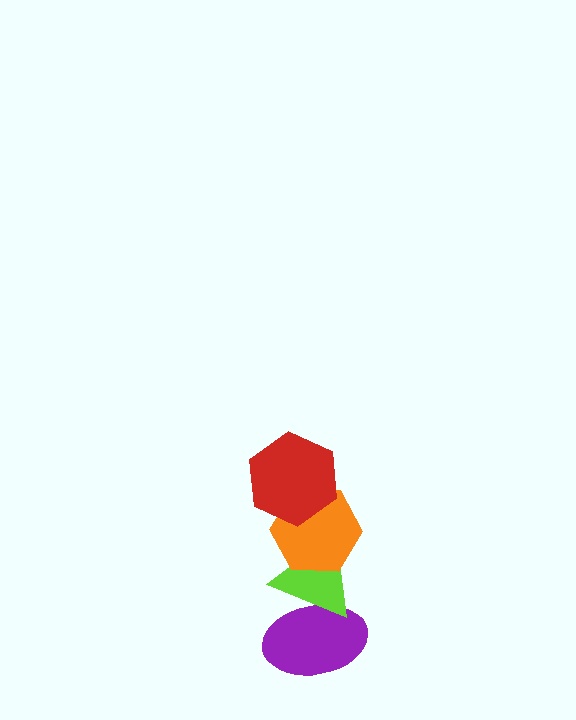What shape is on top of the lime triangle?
The orange hexagon is on top of the lime triangle.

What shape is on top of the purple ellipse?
The lime triangle is on top of the purple ellipse.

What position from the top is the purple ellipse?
The purple ellipse is 4th from the top.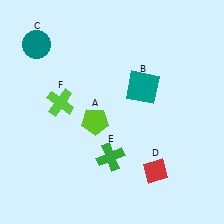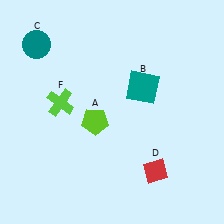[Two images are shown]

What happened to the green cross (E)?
The green cross (E) was removed in Image 2. It was in the bottom-left area of Image 1.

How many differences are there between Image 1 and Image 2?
There is 1 difference between the two images.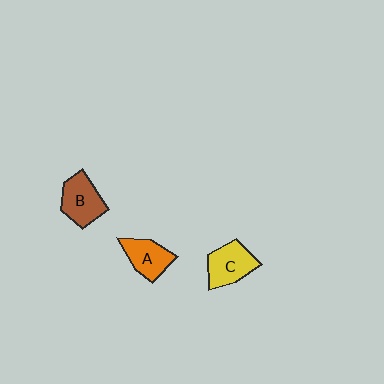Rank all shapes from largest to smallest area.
From largest to smallest: B (brown), C (yellow), A (orange).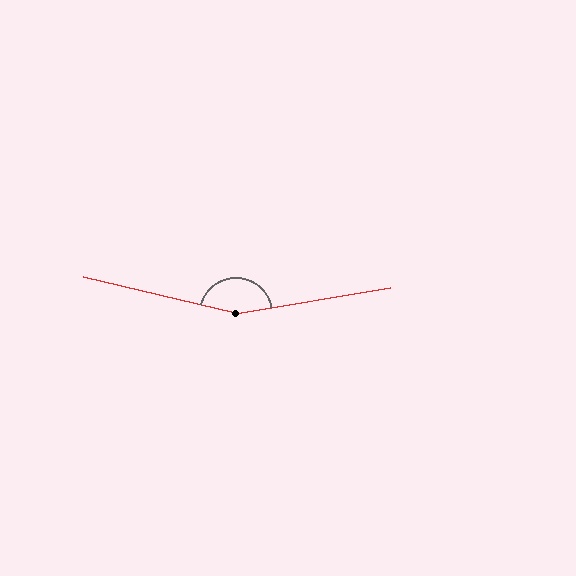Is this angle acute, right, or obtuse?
It is obtuse.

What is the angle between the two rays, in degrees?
Approximately 157 degrees.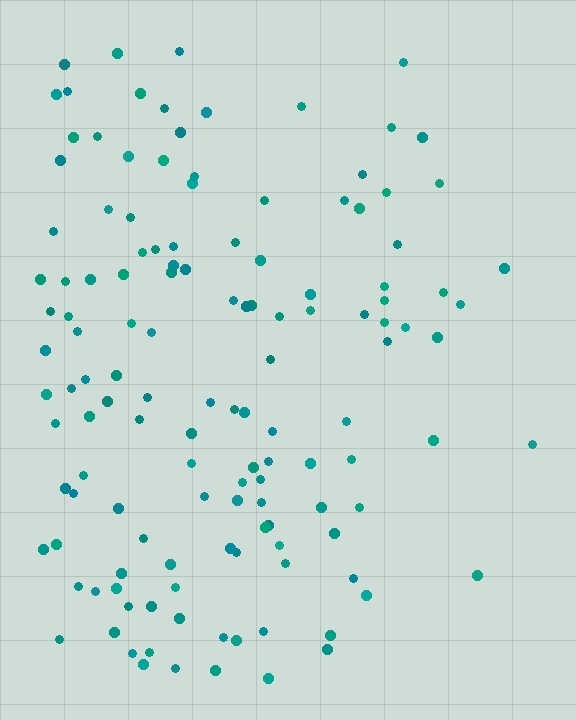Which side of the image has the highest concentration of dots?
The left.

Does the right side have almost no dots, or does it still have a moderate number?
Still a moderate number, just noticeably fewer than the left.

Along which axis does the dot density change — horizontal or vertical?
Horizontal.